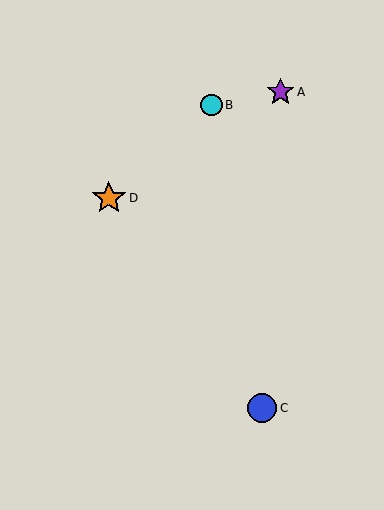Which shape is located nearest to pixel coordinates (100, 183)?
The orange star (labeled D) at (109, 198) is nearest to that location.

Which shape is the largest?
The orange star (labeled D) is the largest.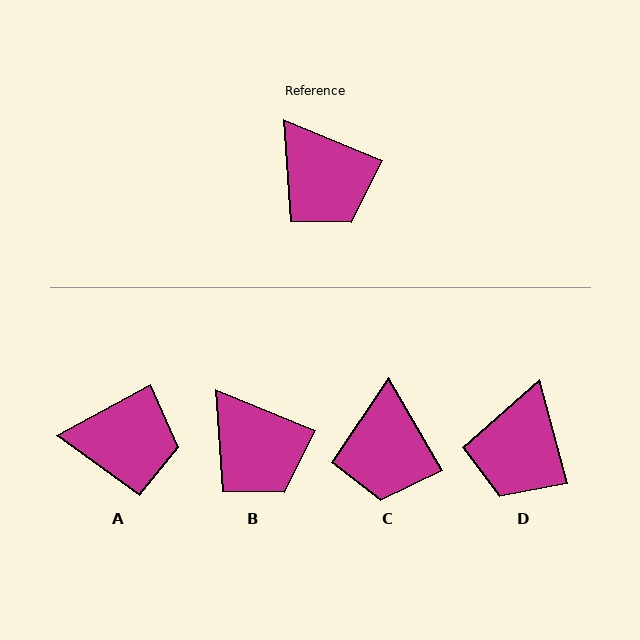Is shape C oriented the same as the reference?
No, it is off by about 37 degrees.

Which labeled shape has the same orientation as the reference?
B.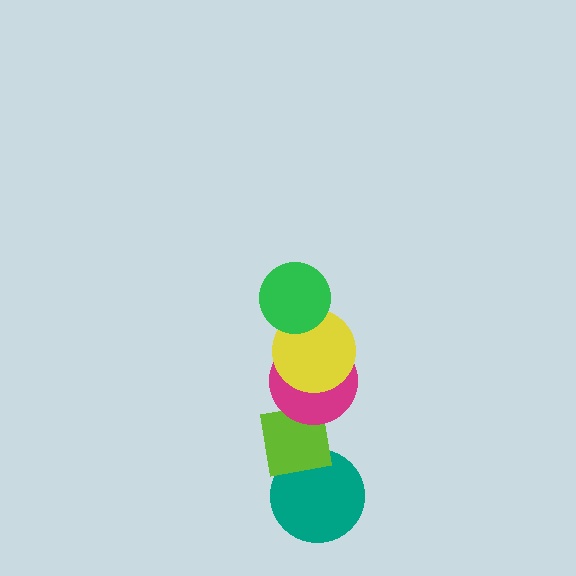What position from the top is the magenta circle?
The magenta circle is 3rd from the top.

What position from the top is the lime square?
The lime square is 4th from the top.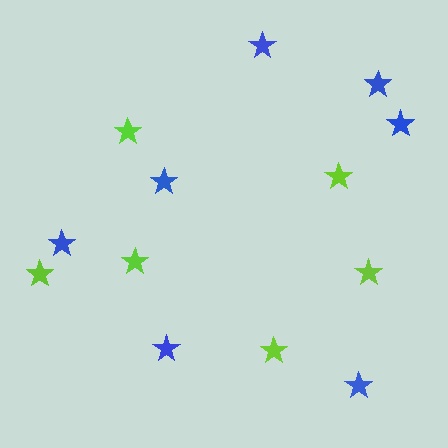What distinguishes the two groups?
There are 2 groups: one group of lime stars (6) and one group of blue stars (7).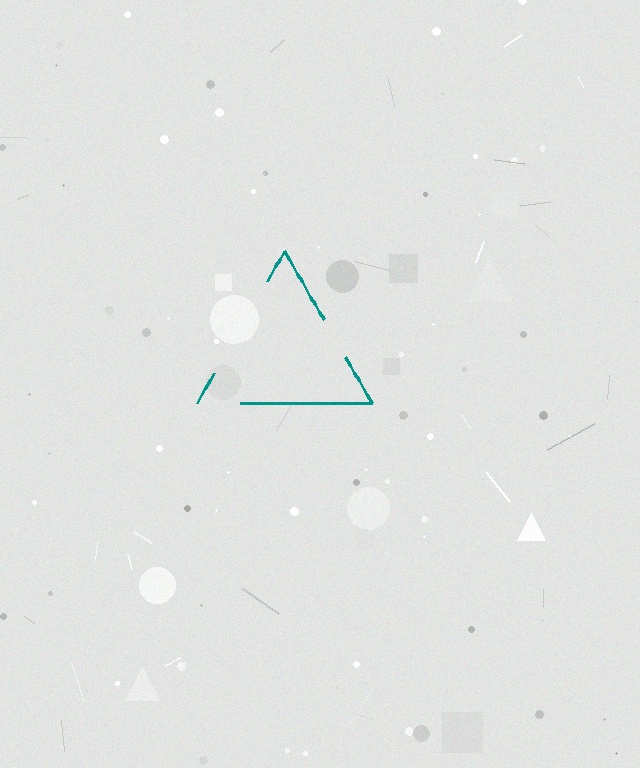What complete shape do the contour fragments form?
The contour fragments form a triangle.